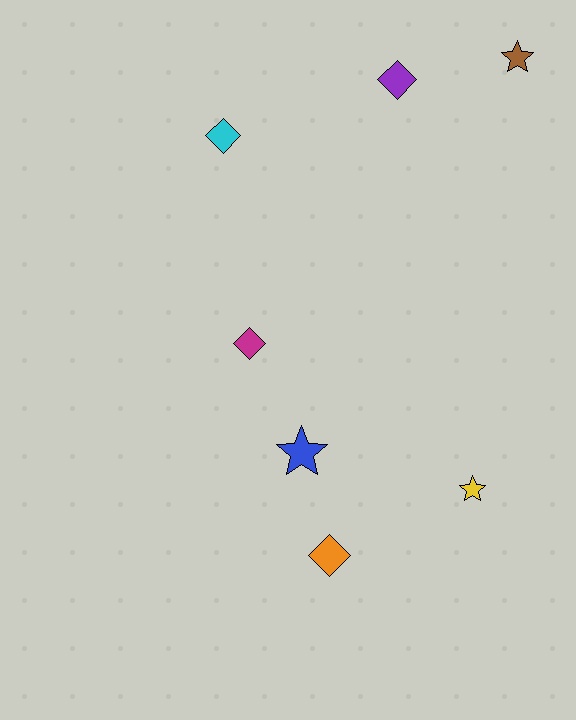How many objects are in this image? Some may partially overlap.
There are 7 objects.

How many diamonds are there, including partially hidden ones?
There are 4 diamonds.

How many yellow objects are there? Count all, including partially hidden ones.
There is 1 yellow object.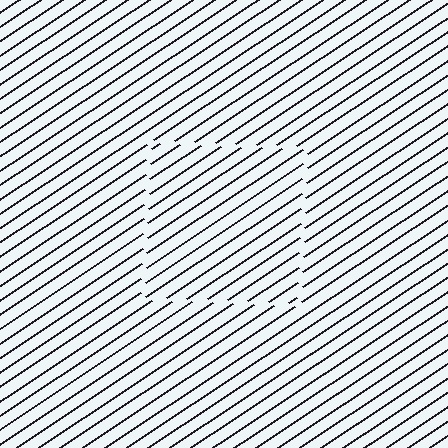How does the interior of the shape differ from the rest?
The interior of the shape contains the same grating, shifted by half a period — the contour is defined by the phase discontinuity where line-ends from the inner and outer gratings abut.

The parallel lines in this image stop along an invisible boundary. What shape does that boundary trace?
An illusory square. The interior of the shape contains the same grating, shifted by half a period — the contour is defined by the phase discontinuity where line-ends from the inner and outer gratings abut.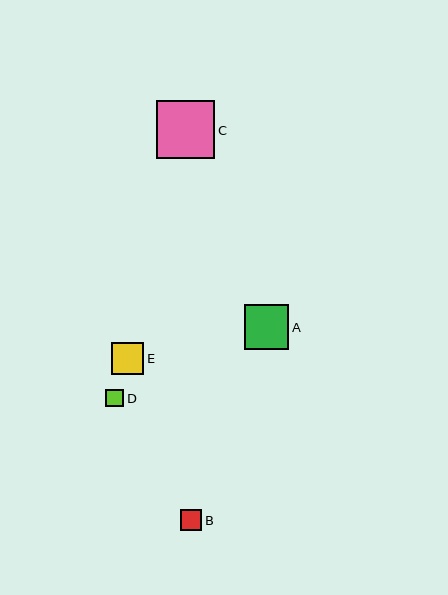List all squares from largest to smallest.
From largest to smallest: C, A, E, B, D.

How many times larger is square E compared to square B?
Square E is approximately 1.5 times the size of square B.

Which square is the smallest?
Square D is the smallest with a size of approximately 18 pixels.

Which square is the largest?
Square C is the largest with a size of approximately 58 pixels.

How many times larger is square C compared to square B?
Square C is approximately 2.7 times the size of square B.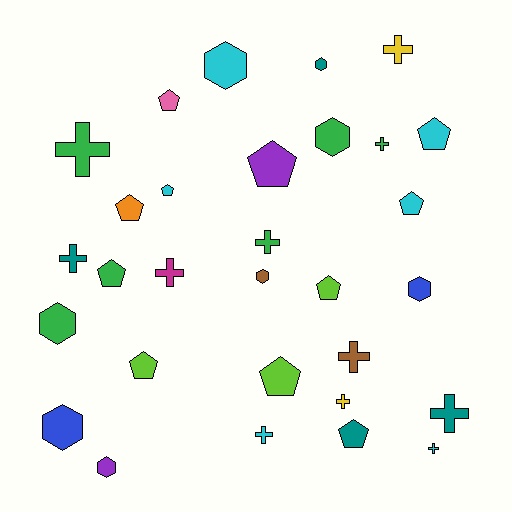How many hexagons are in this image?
There are 8 hexagons.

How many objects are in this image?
There are 30 objects.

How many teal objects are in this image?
There are 4 teal objects.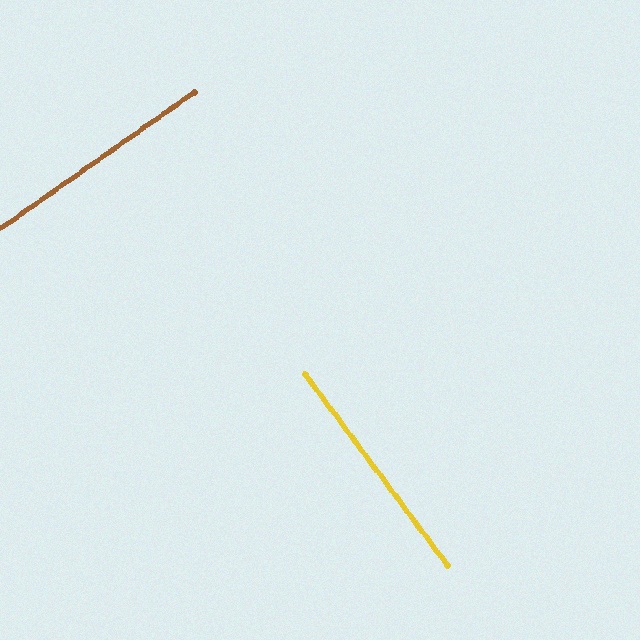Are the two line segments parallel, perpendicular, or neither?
Perpendicular — they meet at approximately 88°.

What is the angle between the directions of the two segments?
Approximately 88 degrees.